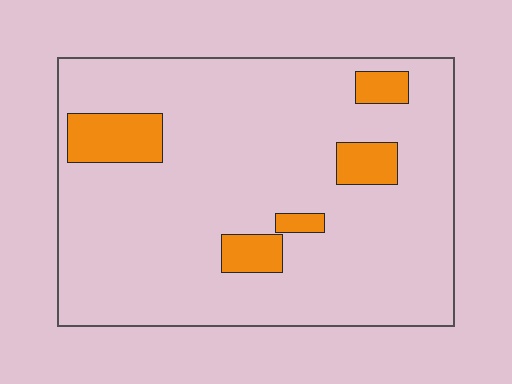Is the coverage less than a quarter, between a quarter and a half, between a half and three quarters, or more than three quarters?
Less than a quarter.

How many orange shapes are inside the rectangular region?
5.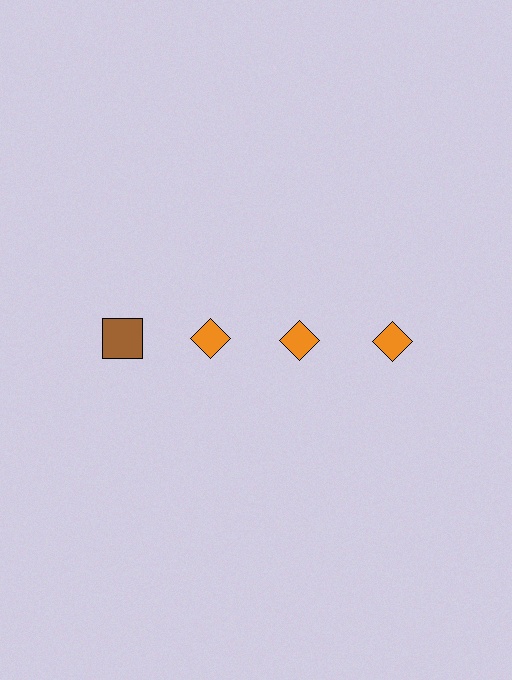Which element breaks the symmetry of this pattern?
The brown square in the top row, leftmost column breaks the symmetry. All other shapes are orange diamonds.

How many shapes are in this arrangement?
There are 4 shapes arranged in a grid pattern.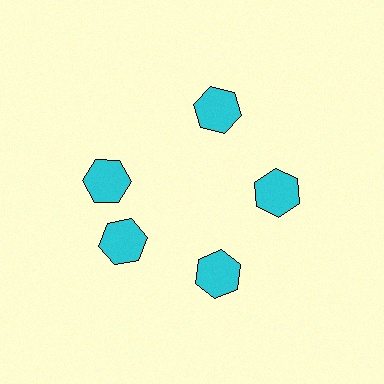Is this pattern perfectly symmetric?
No. The 5 cyan hexagons are arranged in a ring, but one element near the 10 o'clock position is rotated out of alignment along the ring, breaking the 5-fold rotational symmetry.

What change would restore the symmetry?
The symmetry would be restored by rotating it back into even spacing with its neighbors so that all 5 hexagons sit at equal angles and equal distance from the center.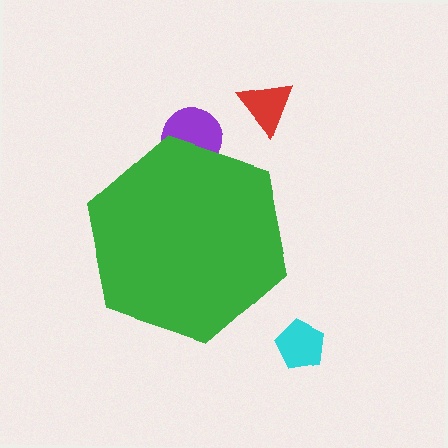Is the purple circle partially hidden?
Yes, the purple circle is partially hidden behind the green hexagon.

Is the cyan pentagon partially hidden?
No, the cyan pentagon is fully visible.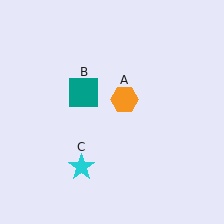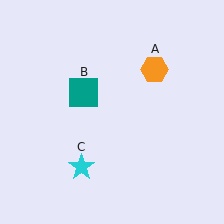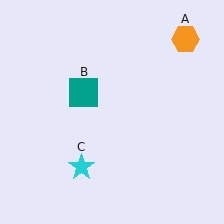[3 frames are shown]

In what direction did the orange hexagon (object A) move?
The orange hexagon (object A) moved up and to the right.